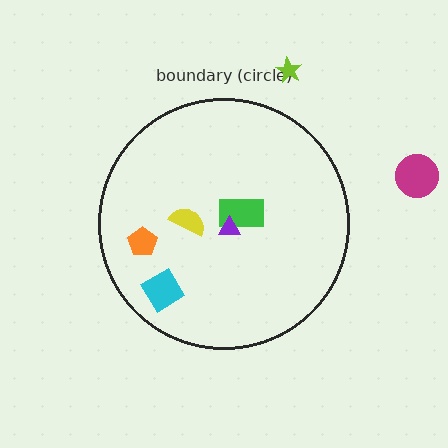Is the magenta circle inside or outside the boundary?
Outside.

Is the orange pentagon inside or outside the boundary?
Inside.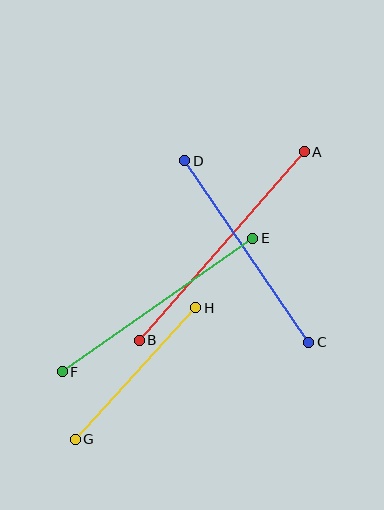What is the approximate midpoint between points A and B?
The midpoint is at approximately (222, 246) pixels.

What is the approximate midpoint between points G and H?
The midpoint is at approximately (135, 374) pixels.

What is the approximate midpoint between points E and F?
The midpoint is at approximately (157, 305) pixels.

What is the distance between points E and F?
The distance is approximately 233 pixels.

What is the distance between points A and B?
The distance is approximately 250 pixels.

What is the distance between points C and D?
The distance is approximately 220 pixels.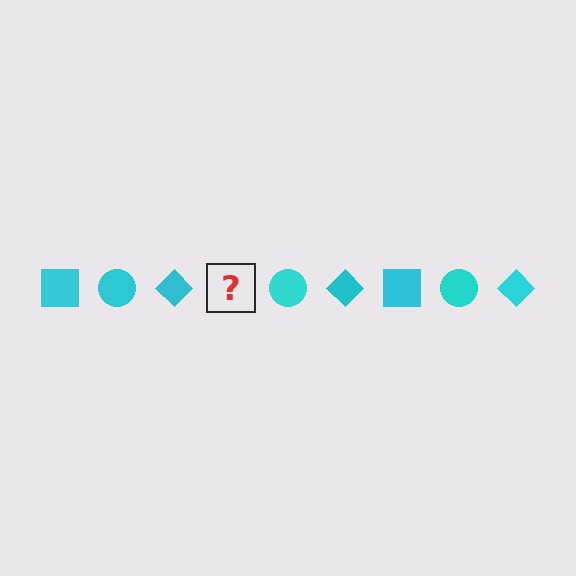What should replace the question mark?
The question mark should be replaced with a cyan square.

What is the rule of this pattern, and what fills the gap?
The rule is that the pattern cycles through square, circle, diamond shapes in cyan. The gap should be filled with a cyan square.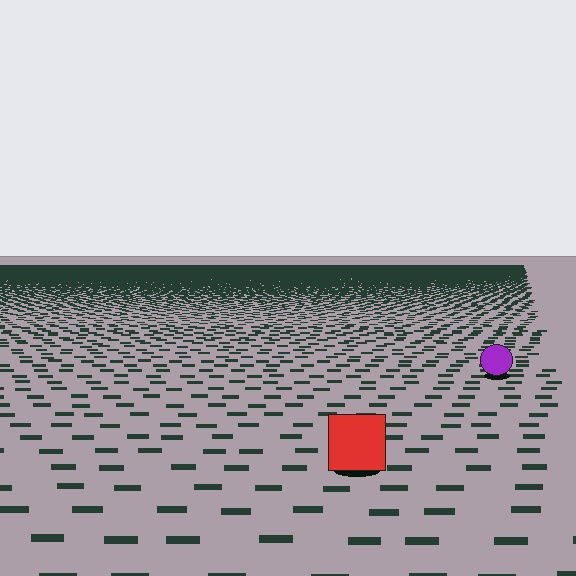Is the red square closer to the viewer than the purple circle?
Yes. The red square is closer — you can tell from the texture gradient: the ground texture is coarser near it.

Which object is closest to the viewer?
The red square is closest. The texture marks near it are larger and more spread out.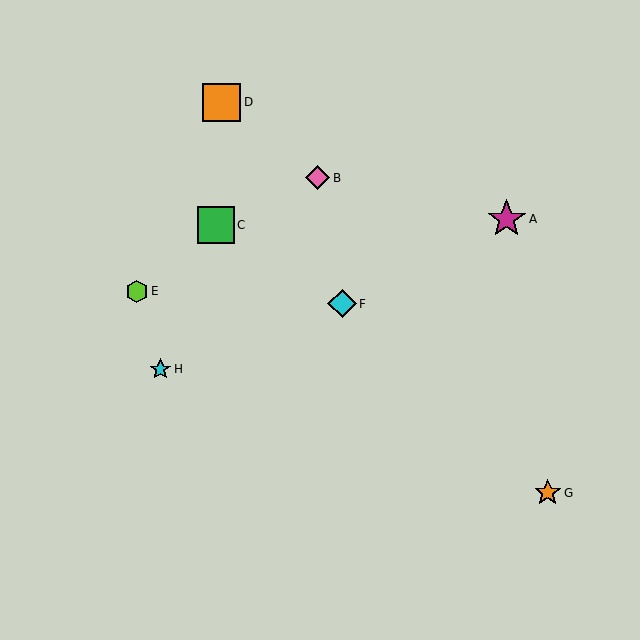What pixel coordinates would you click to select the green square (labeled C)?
Click at (216, 225) to select the green square C.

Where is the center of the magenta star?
The center of the magenta star is at (507, 219).